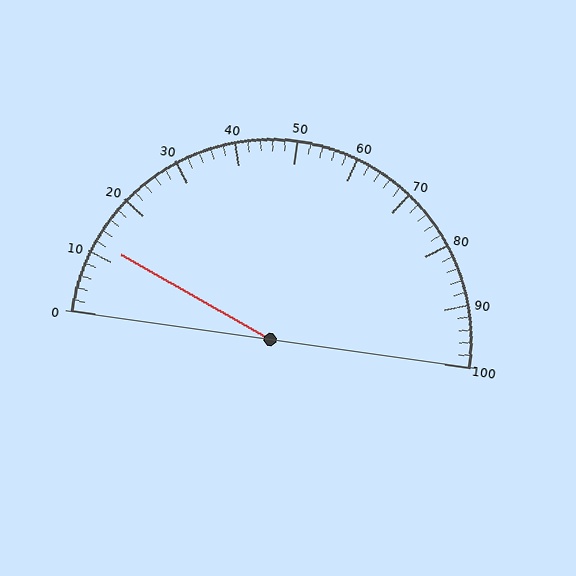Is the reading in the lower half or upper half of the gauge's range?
The reading is in the lower half of the range (0 to 100).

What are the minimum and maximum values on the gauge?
The gauge ranges from 0 to 100.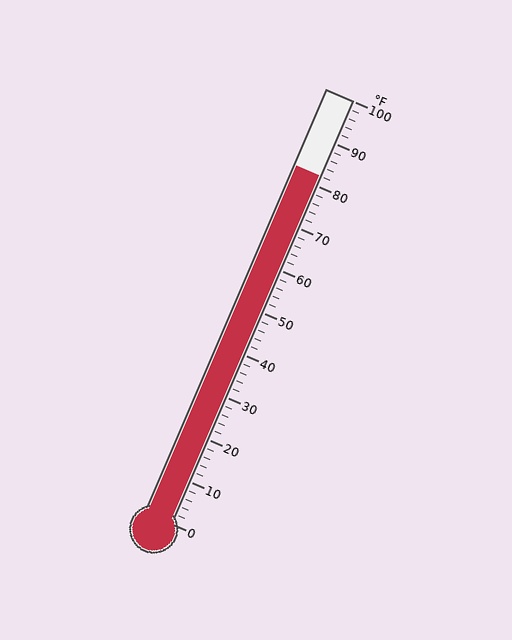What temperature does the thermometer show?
The thermometer shows approximately 82°F.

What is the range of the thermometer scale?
The thermometer scale ranges from 0°F to 100°F.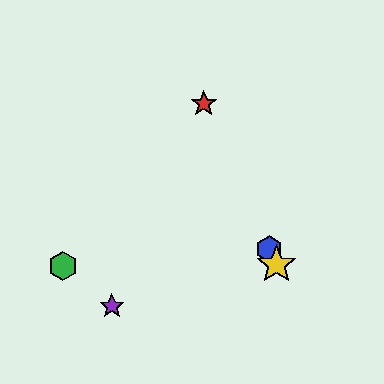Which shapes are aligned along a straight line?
The red star, the blue hexagon, the yellow star are aligned along a straight line.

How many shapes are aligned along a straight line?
3 shapes (the red star, the blue hexagon, the yellow star) are aligned along a straight line.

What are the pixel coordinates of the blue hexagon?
The blue hexagon is at (269, 249).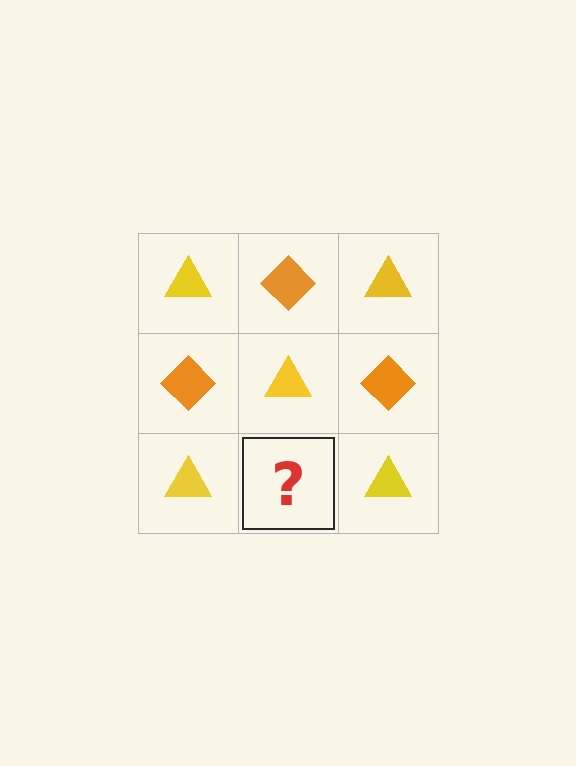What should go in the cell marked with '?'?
The missing cell should contain an orange diamond.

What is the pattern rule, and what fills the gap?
The rule is that it alternates yellow triangle and orange diamond in a checkerboard pattern. The gap should be filled with an orange diamond.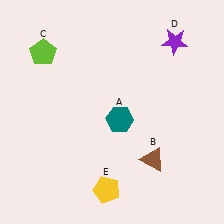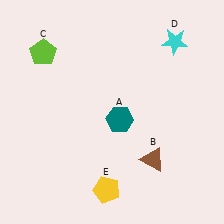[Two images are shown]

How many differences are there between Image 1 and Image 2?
There is 1 difference between the two images.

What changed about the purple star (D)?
In Image 1, D is purple. In Image 2, it changed to cyan.